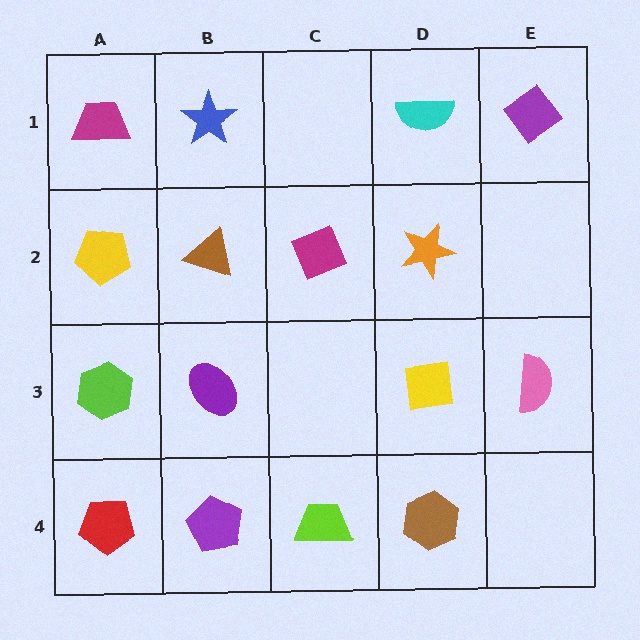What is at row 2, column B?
A brown triangle.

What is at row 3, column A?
A lime hexagon.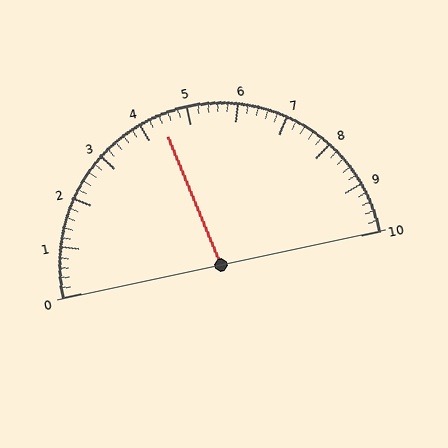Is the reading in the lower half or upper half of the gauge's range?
The reading is in the lower half of the range (0 to 10).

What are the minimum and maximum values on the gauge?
The gauge ranges from 0 to 10.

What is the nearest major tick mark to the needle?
The nearest major tick mark is 4.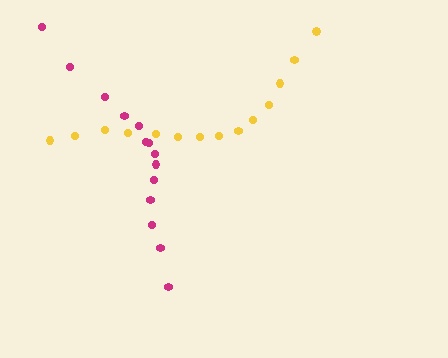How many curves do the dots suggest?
There are 2 distinct paths.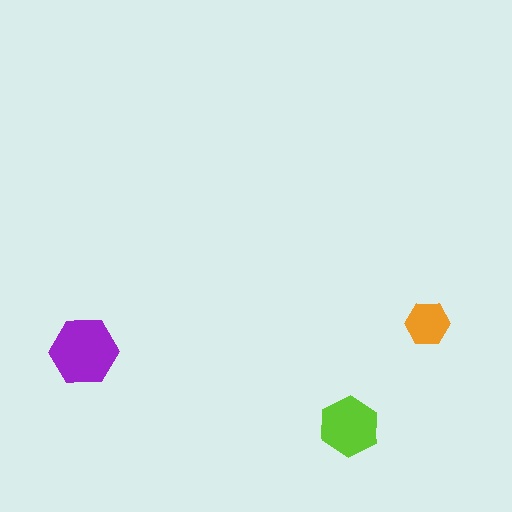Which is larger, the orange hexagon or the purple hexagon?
The purple one.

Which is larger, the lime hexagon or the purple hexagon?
The purple one.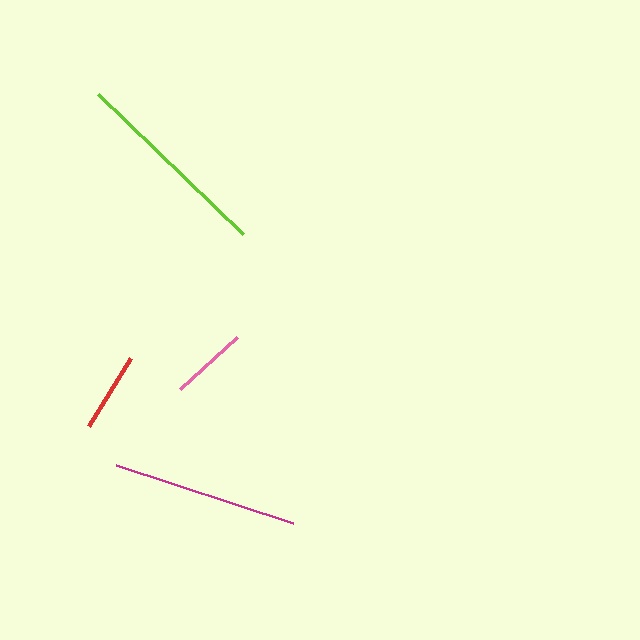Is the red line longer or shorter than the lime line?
The lime line is longer than the red line.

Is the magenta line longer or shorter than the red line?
The magenta line is longer than the red line.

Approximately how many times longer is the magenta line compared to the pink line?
The magenta line is approximately 2.4 times the length of the pink line.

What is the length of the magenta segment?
The magenta segment is approximately 187 pixels long.